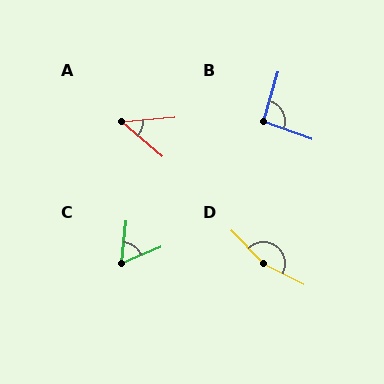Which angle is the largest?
D, at approximately 162 degrees.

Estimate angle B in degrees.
Approximately 93 degrees.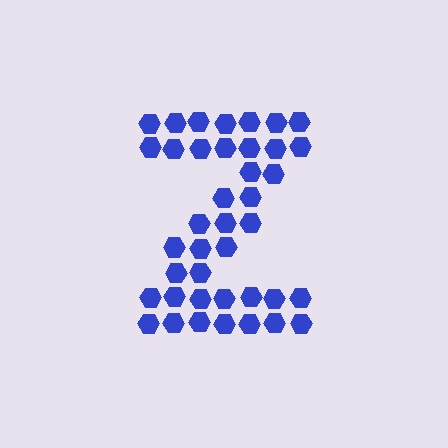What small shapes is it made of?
It is made of small hexagons.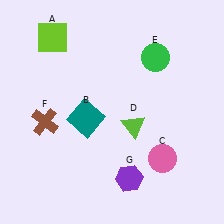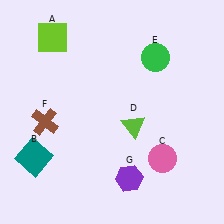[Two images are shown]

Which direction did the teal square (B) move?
The teal square (B) moved left.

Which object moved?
The teal square (B) moved left.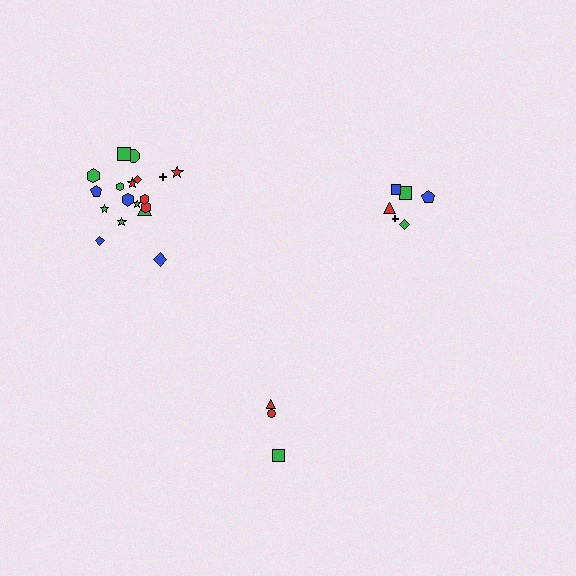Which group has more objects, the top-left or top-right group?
The top-left group.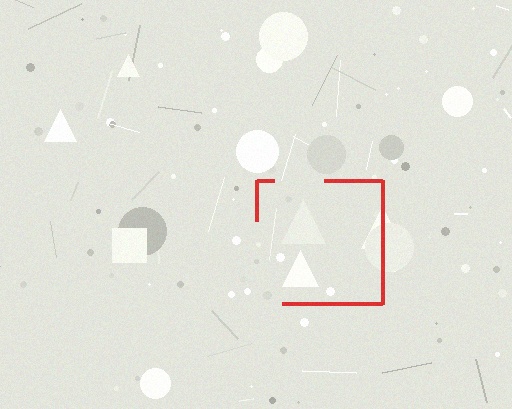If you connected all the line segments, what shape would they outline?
They would outline a square.